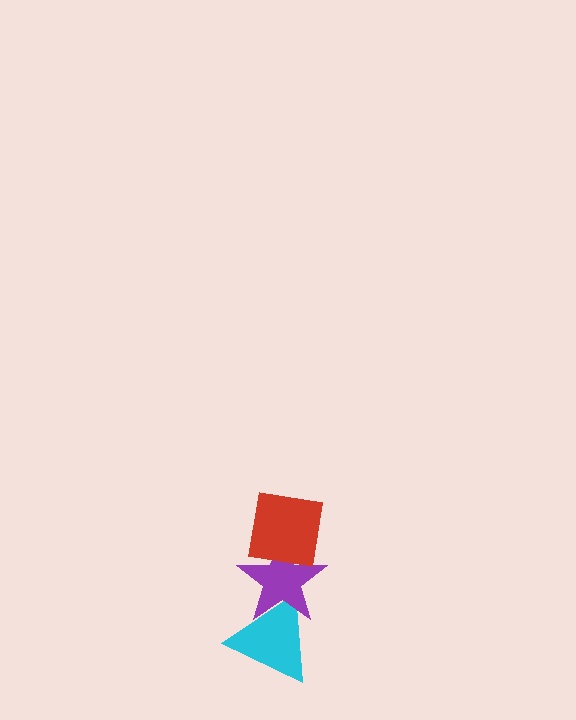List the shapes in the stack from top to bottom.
From top to bottom: the red square, the purple star, the cyan triangle.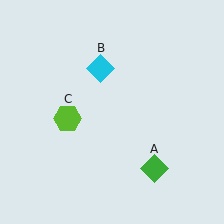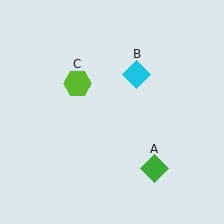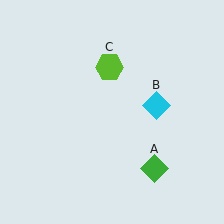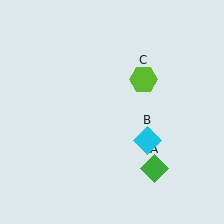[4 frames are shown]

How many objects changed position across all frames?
2 objects changed position: cyan diamond (object B), lime hexagon (object C).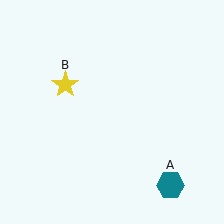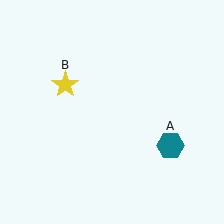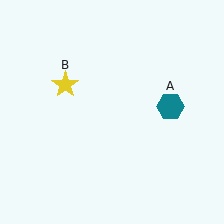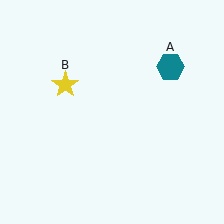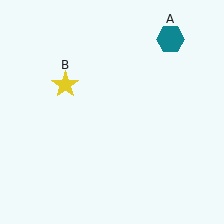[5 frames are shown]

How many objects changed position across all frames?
1 object changed position: teal hexagon (object A).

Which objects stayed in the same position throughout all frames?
Yellow star (object B) remained stationary.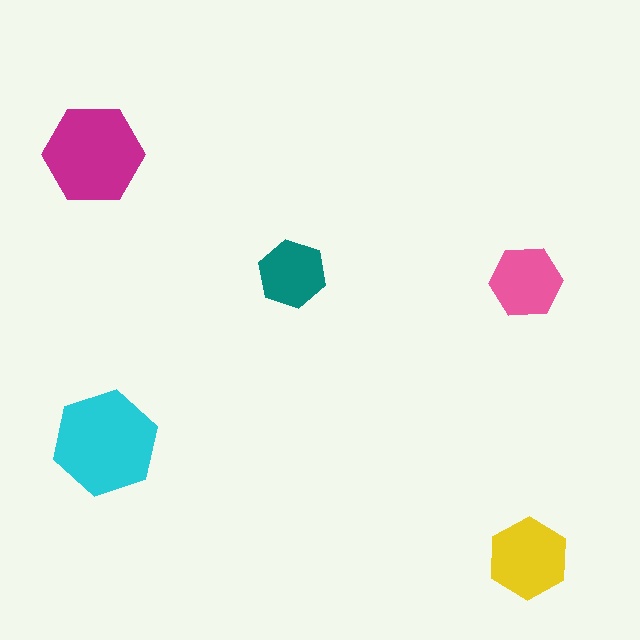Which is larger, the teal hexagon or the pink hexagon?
The pink one.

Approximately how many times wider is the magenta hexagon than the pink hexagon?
About 1.5 times wider.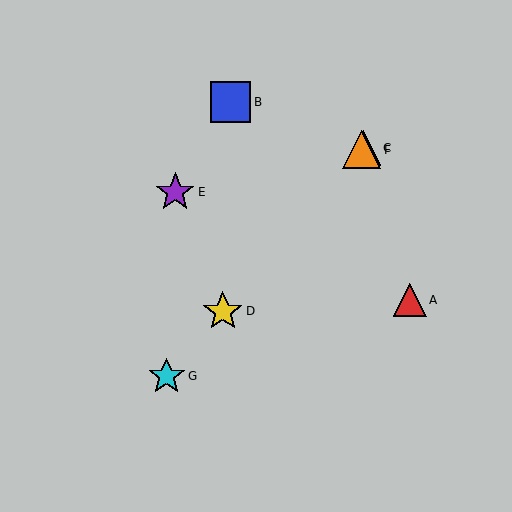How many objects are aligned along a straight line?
4 objects (C, D, F, G) are aligned along a straight line.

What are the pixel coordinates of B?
Object B is at (230, 102).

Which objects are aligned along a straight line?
Objects C, D, F, G are aligned along a straight line.